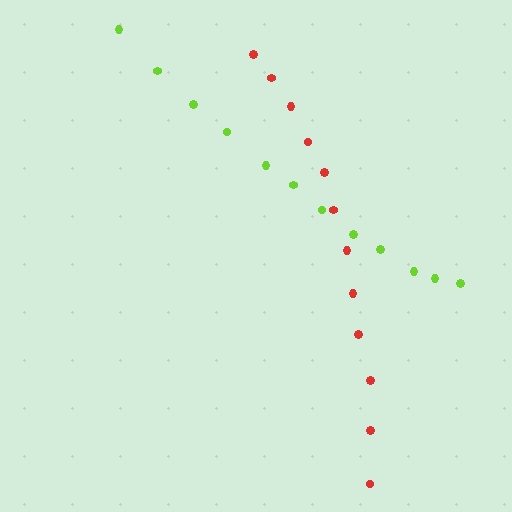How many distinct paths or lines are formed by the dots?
There are 2 distinct paths.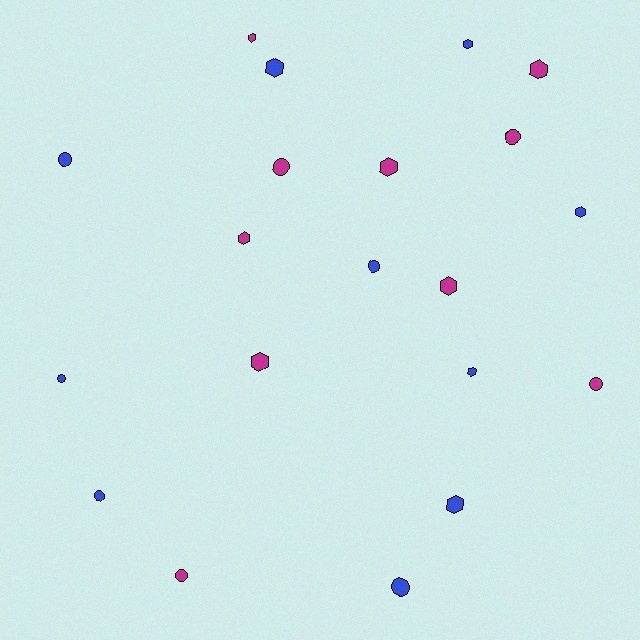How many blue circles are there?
There are 5 blue circles.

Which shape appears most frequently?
Hexagon, with 11 objects.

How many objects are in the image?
There are 20 objects.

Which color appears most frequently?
Blue, with 10 objects.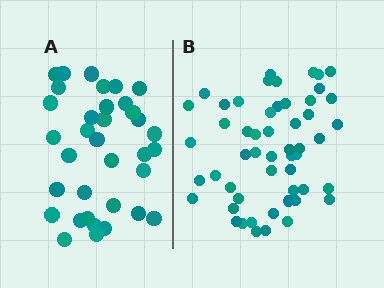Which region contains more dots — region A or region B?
Region B (the right region) has more dots.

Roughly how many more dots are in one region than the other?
Region B has approximately 20 more dots than region A.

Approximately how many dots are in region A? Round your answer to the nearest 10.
About 40 dots. (The exact count is 35, which rounds to 40.)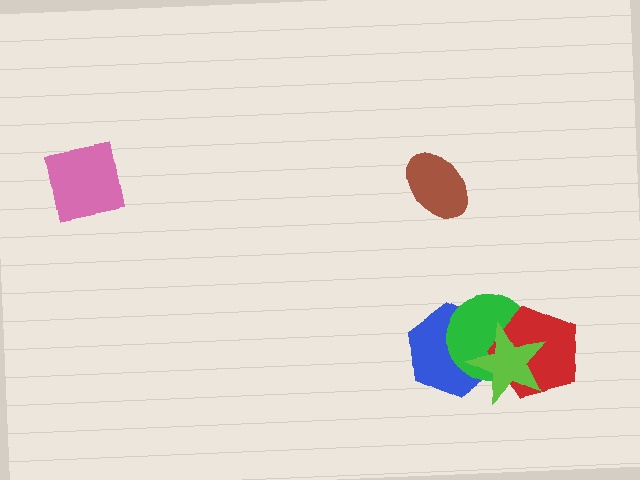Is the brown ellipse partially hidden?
No, no other shape covers it.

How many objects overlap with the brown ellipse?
0 objects overlap with the brown ellipse.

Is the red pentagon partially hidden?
Yes, it is partially covered by another shape.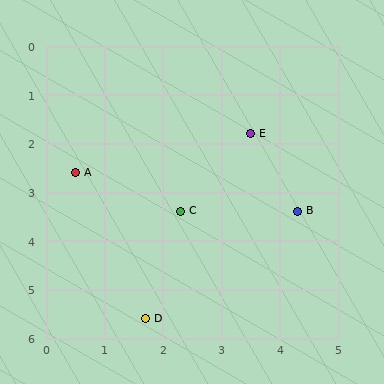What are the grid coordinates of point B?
Point B is at approximately (4.3, 3.4).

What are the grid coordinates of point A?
Point A is at approximately (0.5, 2.6).